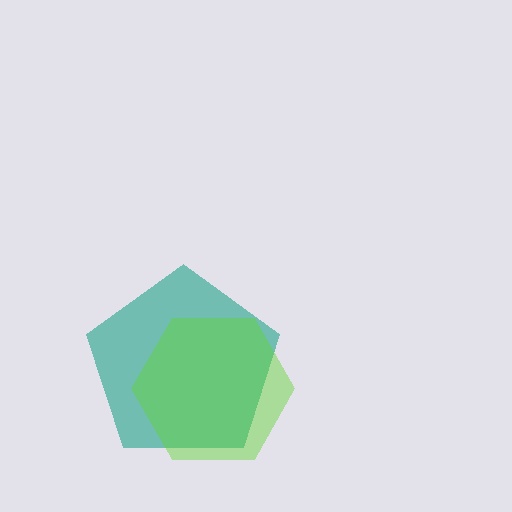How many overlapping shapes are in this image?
There are 2 overlapping shapes in the image.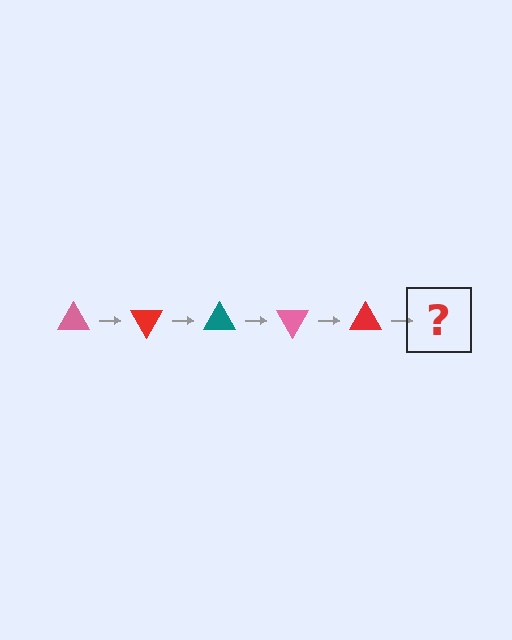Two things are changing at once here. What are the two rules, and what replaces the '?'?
The two rules are that it rotates 60 degrees each step and the color cycles through pink, red, and teal. The '?' should be a teal triangle, rotated 300 degrees from the start.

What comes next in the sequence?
The next element should be a teal triangle, rotated 300 degrees from the start.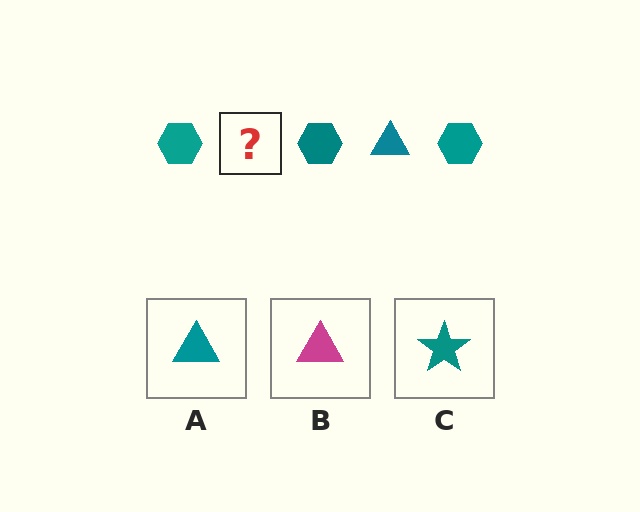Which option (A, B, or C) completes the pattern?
A.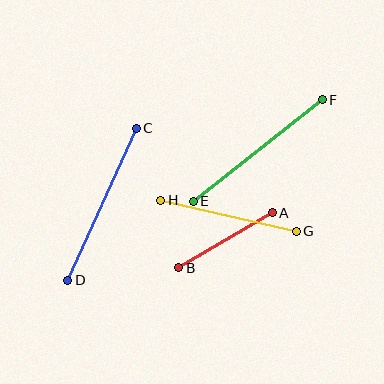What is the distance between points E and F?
The distance is approximately 164 pixels.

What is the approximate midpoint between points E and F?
The midpoint is at approximately (258, 150) pixels.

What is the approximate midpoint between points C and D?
The midpoint is at approximately (102, 204) pixels.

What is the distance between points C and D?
The distance is approximately 166 pixels.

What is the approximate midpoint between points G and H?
The midpoint is at approximately (229, 216) pixels.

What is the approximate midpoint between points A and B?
The midpoint is at approximately (225, 240) pixels.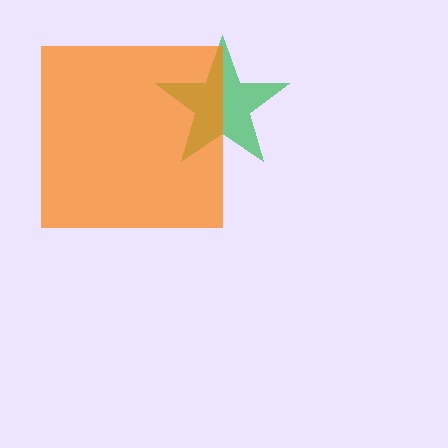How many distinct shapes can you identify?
There are 2 distinct shapes: a green star, an orange square.